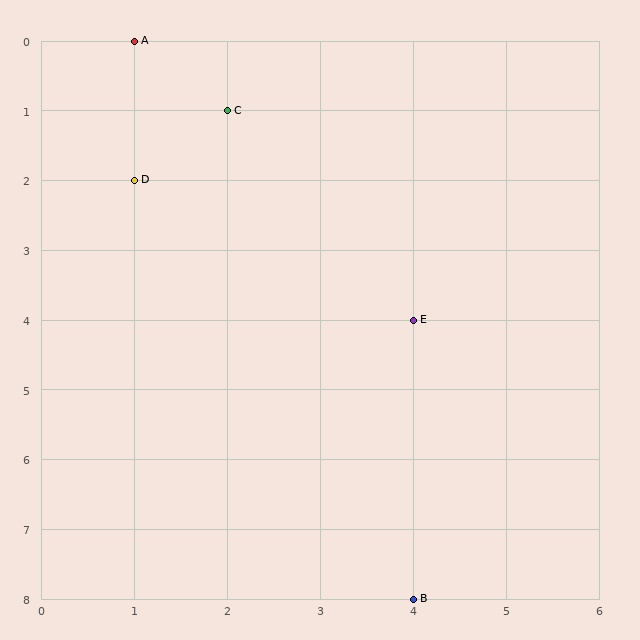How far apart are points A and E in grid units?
Points A and E are 3 columns and 4 rows apart (about 5.0 grid units diagonally).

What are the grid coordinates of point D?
Point D is at grid coordinates (1, 2).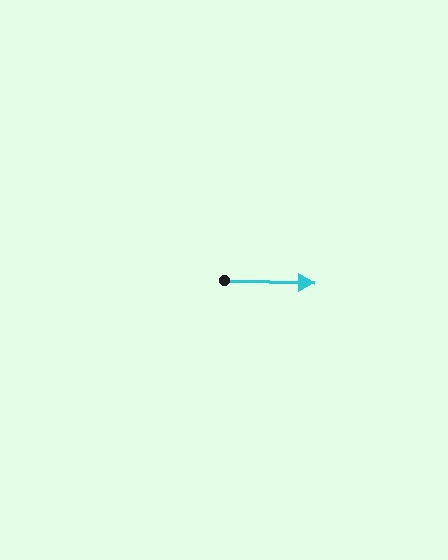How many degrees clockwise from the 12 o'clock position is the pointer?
Approximately 92 degrees.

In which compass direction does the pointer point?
East.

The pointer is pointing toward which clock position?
Roughly 3 o'clock.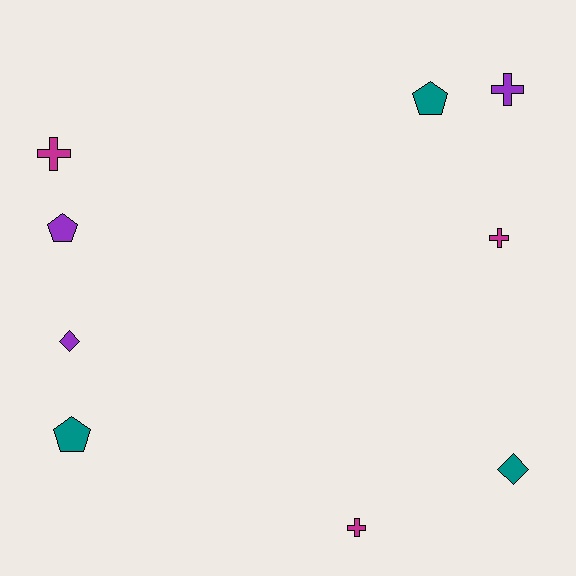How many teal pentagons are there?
There are 2 teal pentagons.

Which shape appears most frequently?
Cross, with 4 objects.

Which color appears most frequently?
Teal, with 3 objects.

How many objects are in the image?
There are 9 objects.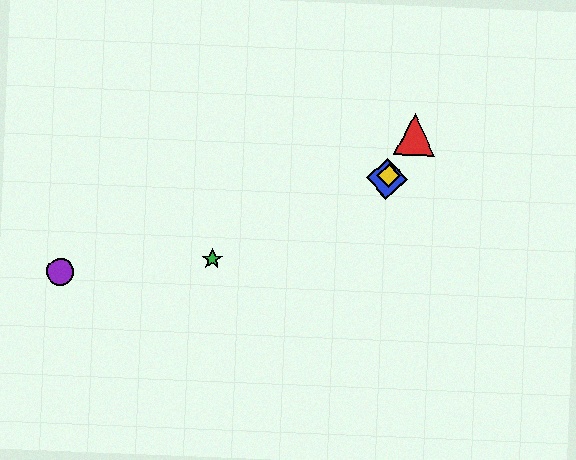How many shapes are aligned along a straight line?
3 shapes (the red triangle, the blue diamond, the yellow diamond) are aligned along a straight line.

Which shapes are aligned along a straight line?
The red triangle, the blue diamond, the yellow diamond are aligned along a straight line.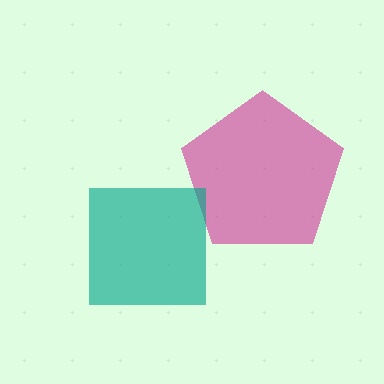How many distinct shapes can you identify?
There are 2 distinct shapes: a magenta pentagon, a teal square.